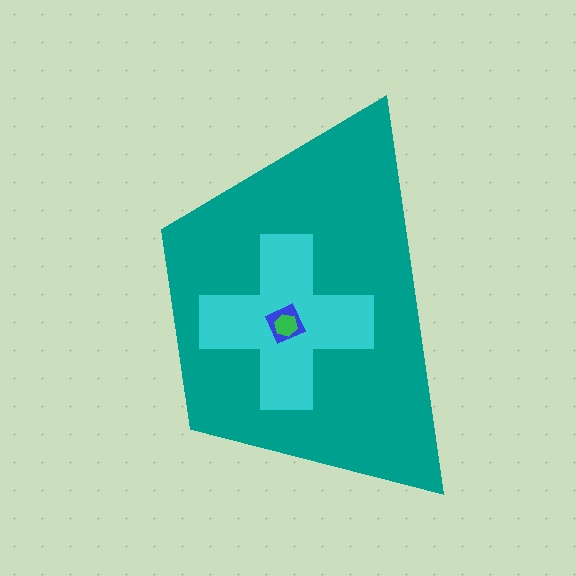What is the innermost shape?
The green hexagon.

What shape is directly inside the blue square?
The green hexagon.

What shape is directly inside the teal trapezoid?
The cyan cross.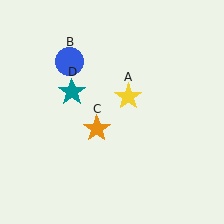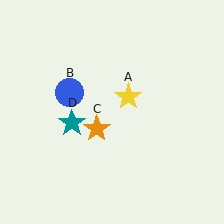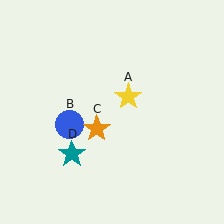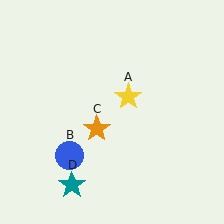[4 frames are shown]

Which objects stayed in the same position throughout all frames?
Yellow star (object A) and orange star (object C) remained stationary.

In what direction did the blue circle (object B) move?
The blue circle (object B) moved down.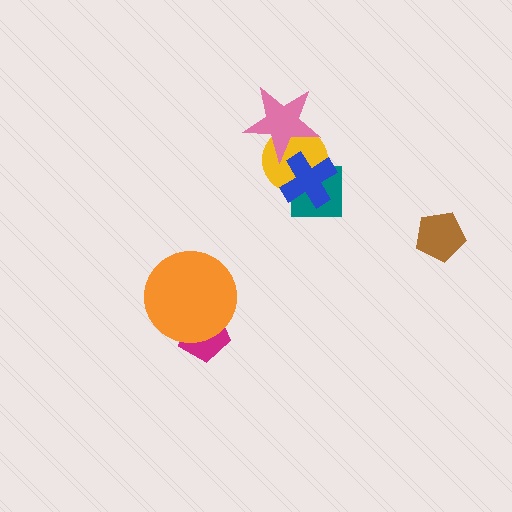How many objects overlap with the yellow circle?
3 objects overlap with the yellow circle.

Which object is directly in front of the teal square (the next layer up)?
The yellow circle is directly in front of the teal square.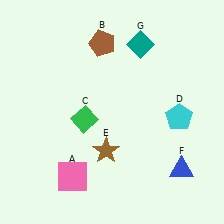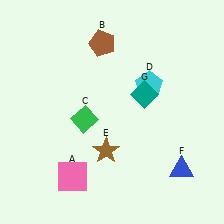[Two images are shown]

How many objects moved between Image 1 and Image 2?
2 objects moved between the two images.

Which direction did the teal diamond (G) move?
The teal diamond (G) moved down.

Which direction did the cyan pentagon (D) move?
The cyan pentagon (D) moved up.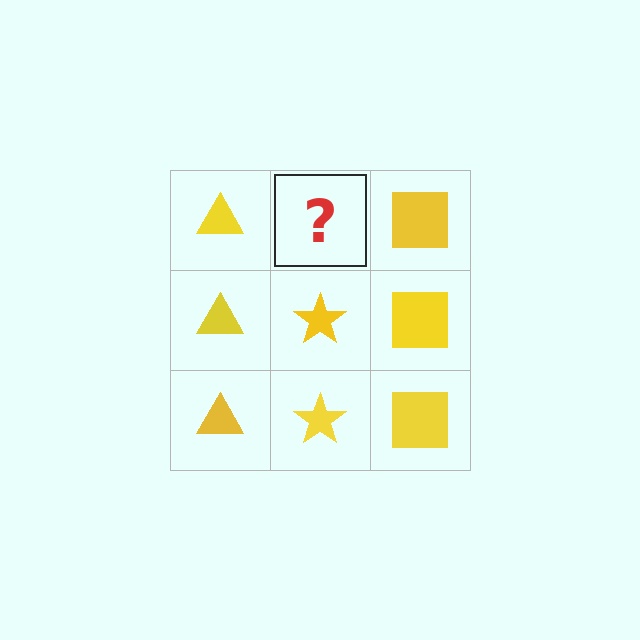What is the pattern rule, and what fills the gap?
The rule is that each column has a consistent shape. The gap should be filled with a yellow star.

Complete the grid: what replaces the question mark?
The question mark should be replaced with a yellow star.